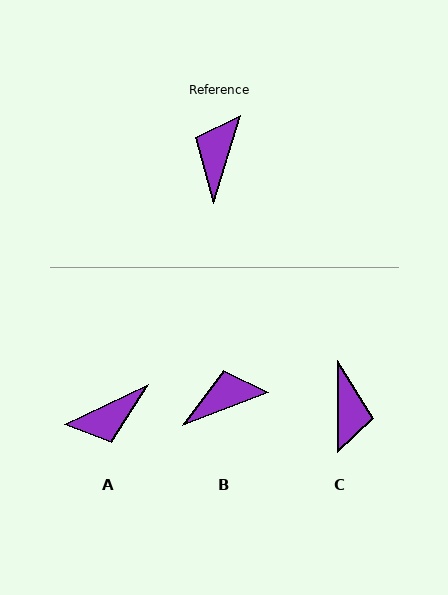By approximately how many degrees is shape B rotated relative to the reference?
Approximately 52 degrees clockwise.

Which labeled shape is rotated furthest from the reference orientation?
C, about 163 degrees away.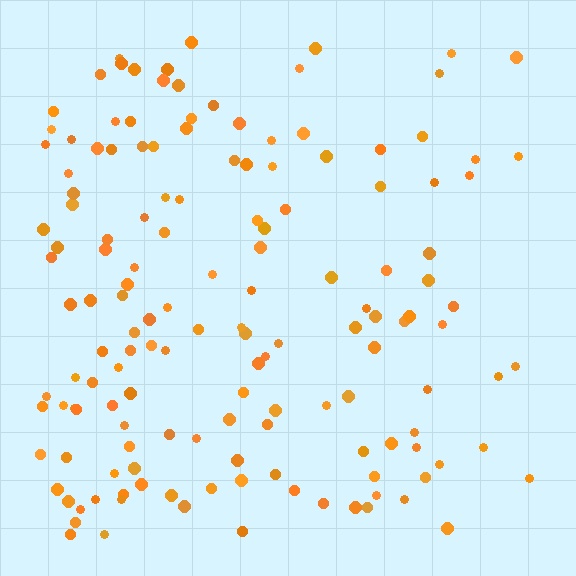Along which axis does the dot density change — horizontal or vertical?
Horizontal.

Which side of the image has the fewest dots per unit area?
The right.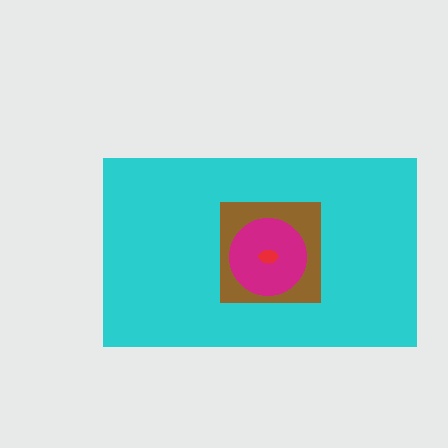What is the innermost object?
The red ellipse.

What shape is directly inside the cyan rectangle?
The brown square.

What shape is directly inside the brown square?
The magenta circle.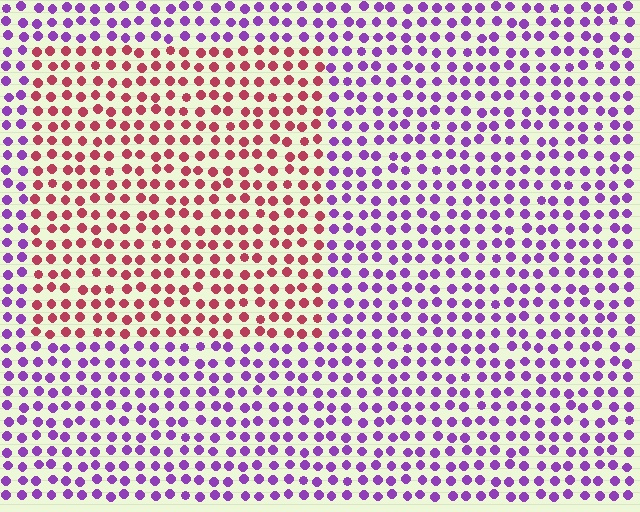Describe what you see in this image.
The image is filled with small purple elements in a uniform arrangement. A rectangle-shaped region is visible where the elements are tinted to a slightly different hue, forming a subtle color boundary.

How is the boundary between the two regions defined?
The boundary is defined purely by a slight shift in hue (about 65 degrees). Spacing, size, and orientation are identical on both sides.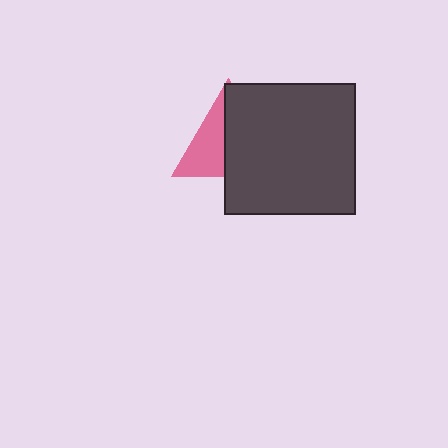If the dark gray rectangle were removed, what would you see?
You would see the complete pink triangle.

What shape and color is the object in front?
The object in front is a dark gray rectangle.